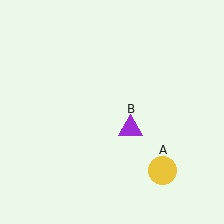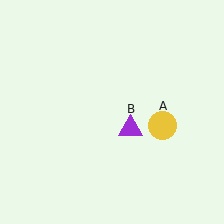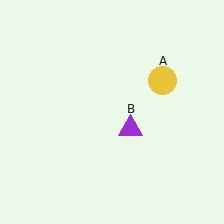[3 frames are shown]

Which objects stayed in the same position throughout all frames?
Purple triangle (object B) remained stationary.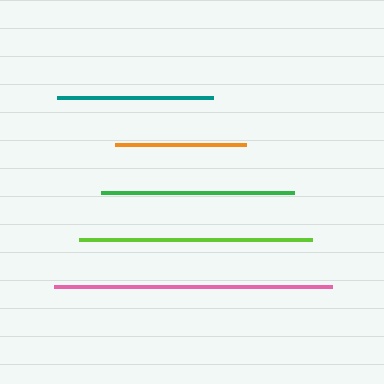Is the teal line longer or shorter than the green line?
The green line is longer than the teal line.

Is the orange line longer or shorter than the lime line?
The lime line is longer than the orange line.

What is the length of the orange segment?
The orange segment is approximately 131 pixels long.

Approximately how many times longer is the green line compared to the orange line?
The green line is approximately 1.5 times the length of the orange line.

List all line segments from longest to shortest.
From longest to shortest: pink, lime, green, teal, orange.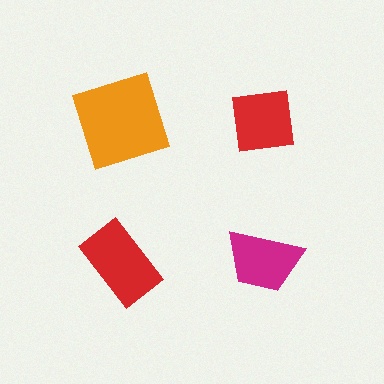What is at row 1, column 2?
A red square.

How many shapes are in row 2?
2 shapes.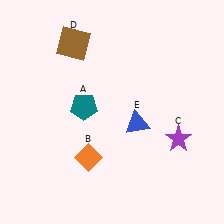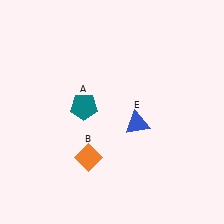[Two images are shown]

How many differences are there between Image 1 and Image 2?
There are 2 differences between the two images.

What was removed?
The brown square (D), the purple star (C) were removed in Image 2.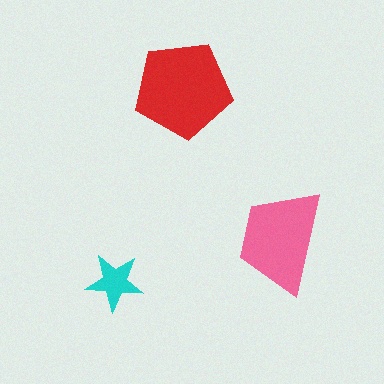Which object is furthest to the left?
The cyan star is leftmost.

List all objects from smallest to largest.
The cyan star, the pink trapezoid, the red pentagon.